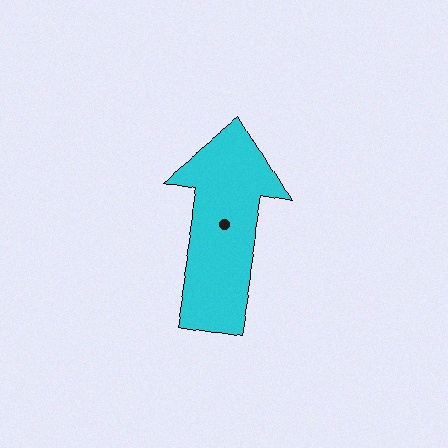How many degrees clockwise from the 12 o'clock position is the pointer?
Approximately 10 degrees.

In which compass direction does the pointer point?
North.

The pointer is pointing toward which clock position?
Roughly 12 o'clock.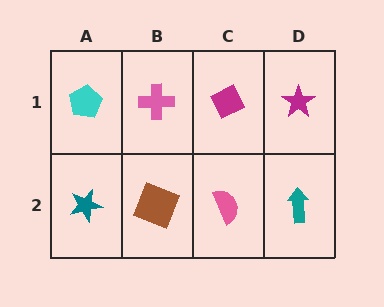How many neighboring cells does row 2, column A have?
2.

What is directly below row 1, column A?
A teal star.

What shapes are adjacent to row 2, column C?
A magenta diamond (row 1, column C), a brown square (row 2, column B), a teal arrow (row 2, column D).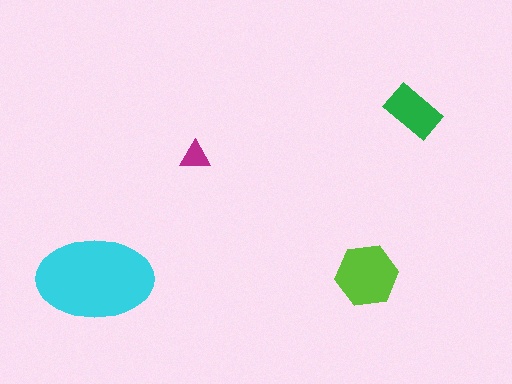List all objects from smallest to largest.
The magenta triangle, the green rectangle, the lime hexagon, the cyan ellipse.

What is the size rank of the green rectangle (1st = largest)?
3rd.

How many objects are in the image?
There are 4 objects in the image.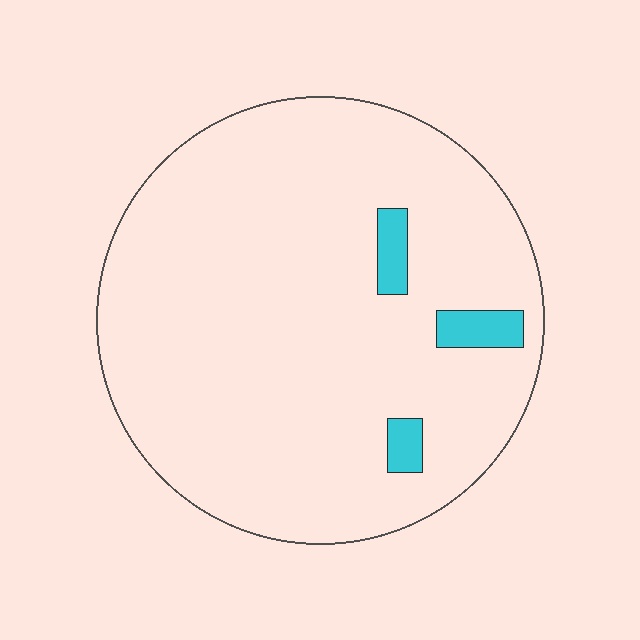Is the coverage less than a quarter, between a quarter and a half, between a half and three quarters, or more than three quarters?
Less than a quarter.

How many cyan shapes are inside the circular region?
3.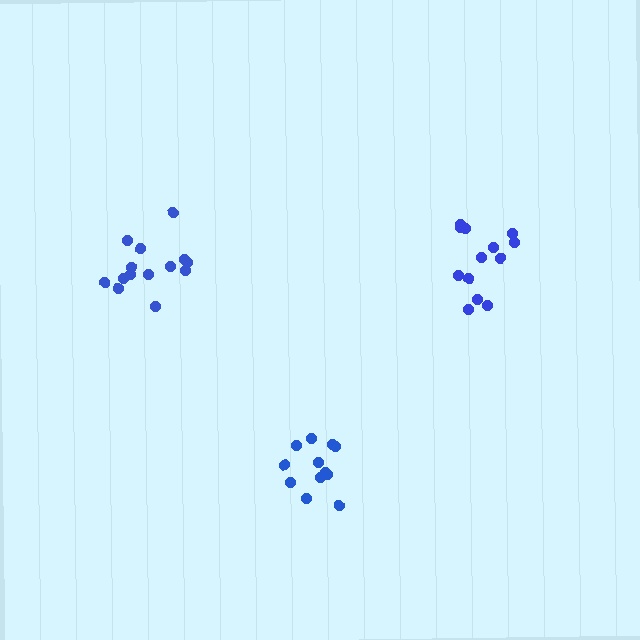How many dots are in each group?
Group 1: 12 dots, Group 2: 14 dots, Group 3: 13 dots (39 total).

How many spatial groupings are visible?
There are 3 spatial groupings.